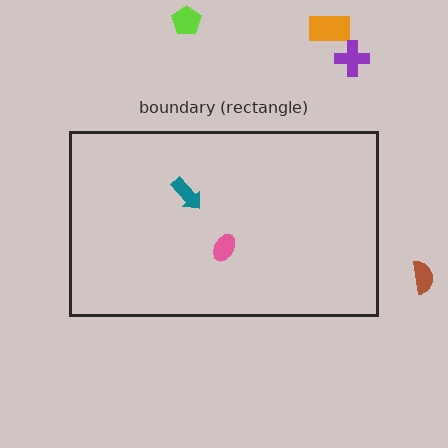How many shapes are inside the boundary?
2 inside, 4 outside.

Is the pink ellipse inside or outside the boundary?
Inside.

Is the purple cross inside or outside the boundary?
Outside.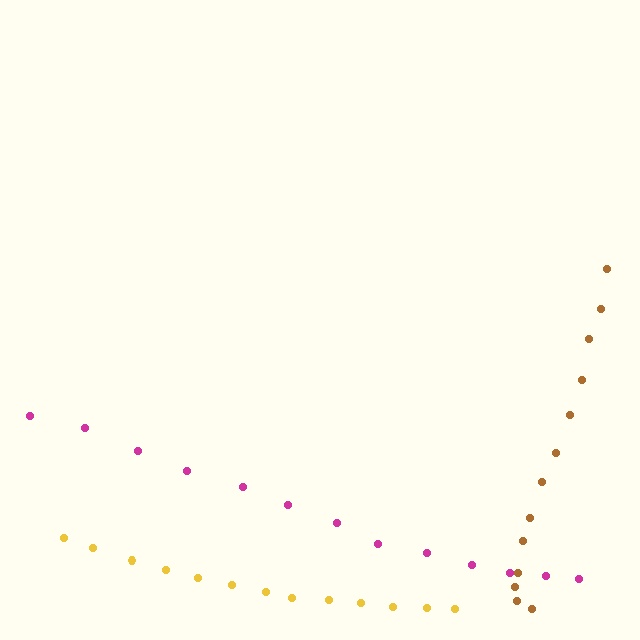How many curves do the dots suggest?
There are 3 distinct paths.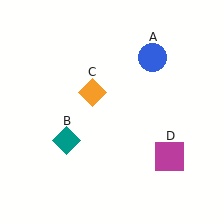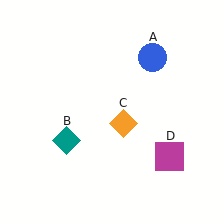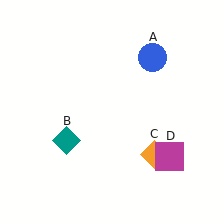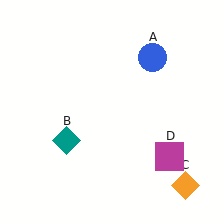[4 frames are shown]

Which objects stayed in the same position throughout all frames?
Blue circle (object A) and teal diamond (object B) and magenta square (object D) remained stationary.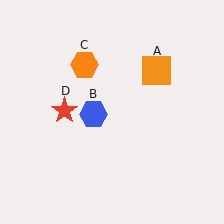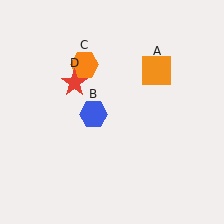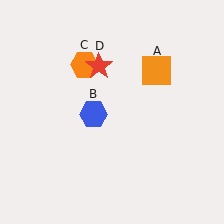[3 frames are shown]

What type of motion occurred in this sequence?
The red star (object D) rotated clockwise around the center of the scene.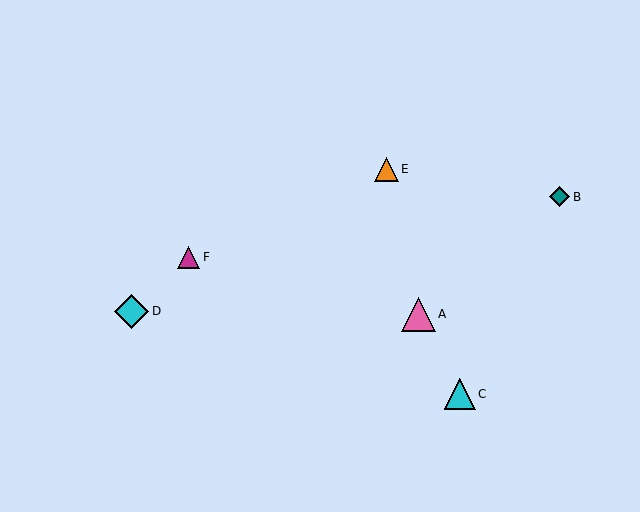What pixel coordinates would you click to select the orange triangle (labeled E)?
Click at (387, 169) to select the orange triangle E.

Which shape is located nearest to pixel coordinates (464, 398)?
The cyan triangle (labeled C) at (460, 394) is nearest to that location.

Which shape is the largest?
The cyan diamond (labeled D) is the largest.